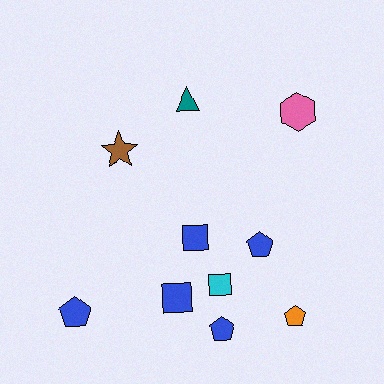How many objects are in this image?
There are 10 objects.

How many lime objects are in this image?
There are no lime objects.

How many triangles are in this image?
There is 1 triangle.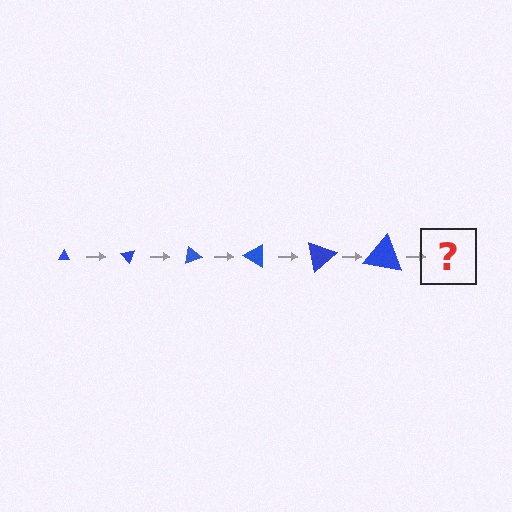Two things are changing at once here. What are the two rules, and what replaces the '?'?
The two rules are that the triangle grows larger each step and it rotates 50 degrees each step. The '?' should be a triangle, larger than the previous one and rotated 300 degrees from the start.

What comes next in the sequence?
The next element should be a triangle, larger than the previous one and rotated 300 degrees from the start.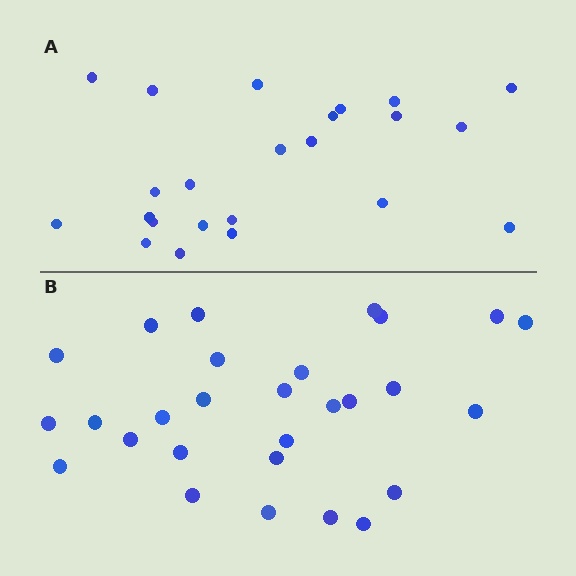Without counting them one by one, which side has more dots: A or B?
Region B (the bottom region) has more dots.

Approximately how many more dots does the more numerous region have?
Region B has about 5 more dots than region A.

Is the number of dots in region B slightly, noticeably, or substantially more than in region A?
Region B has only slightly more — the two regions are fairly close. The ratio is roughly 1.2 to 1.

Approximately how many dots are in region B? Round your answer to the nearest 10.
About 30 dots. (The exact count is 28, which rounds to 30.)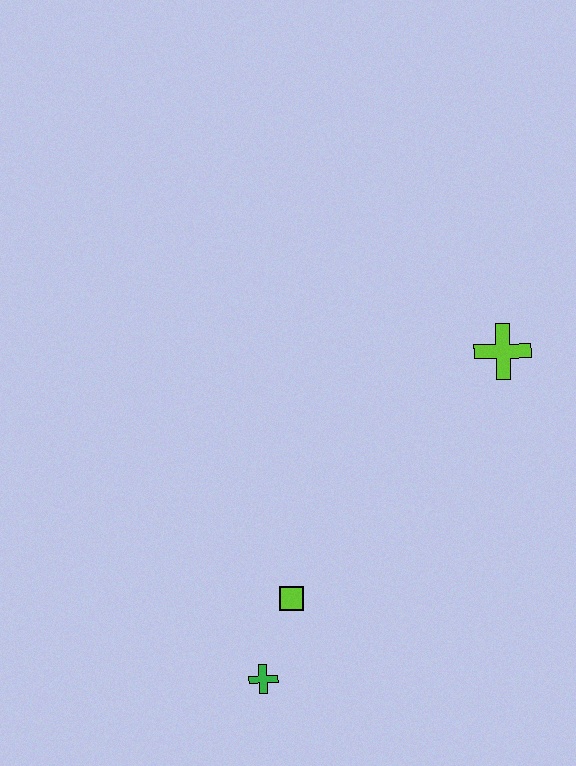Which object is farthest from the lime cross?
The green cross is farthest from the lime cross.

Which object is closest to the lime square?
The green cross is closest to the lime square.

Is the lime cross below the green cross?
No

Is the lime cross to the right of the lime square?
Yes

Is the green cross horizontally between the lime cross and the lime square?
No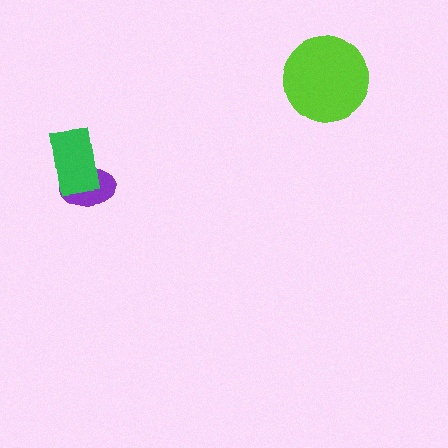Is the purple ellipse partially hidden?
Yes, it is partially covered by another shape.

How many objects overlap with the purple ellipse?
1 object overlaps with the purple ellipse.